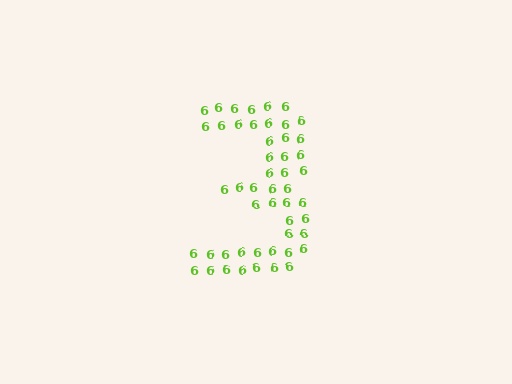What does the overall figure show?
The overall figure shows the digit 3.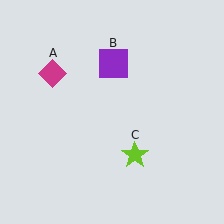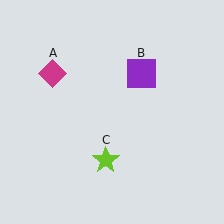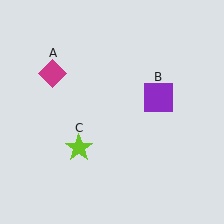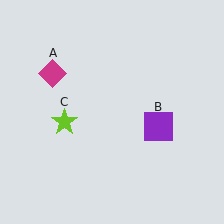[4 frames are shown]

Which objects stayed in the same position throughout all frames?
Magenta diamond (object A) remained stationary.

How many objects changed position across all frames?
2 objects changed position: purple square (object B), lime star (object C).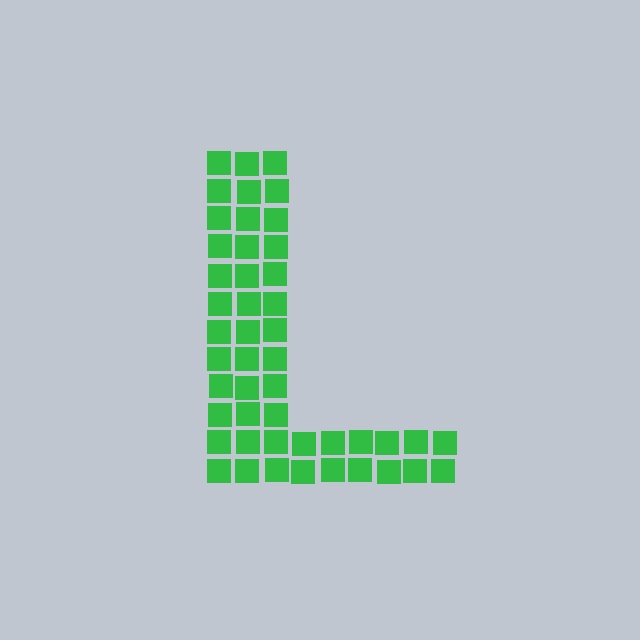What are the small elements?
The small elements are squares.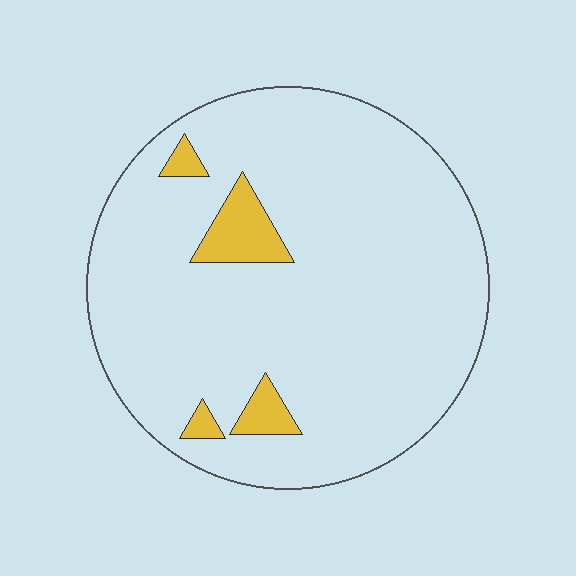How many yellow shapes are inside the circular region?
4.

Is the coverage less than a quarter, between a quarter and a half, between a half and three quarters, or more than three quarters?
Less than a quarter.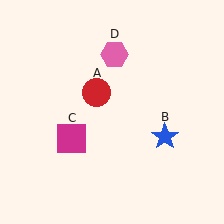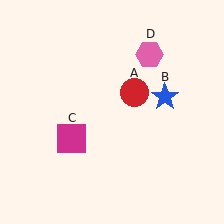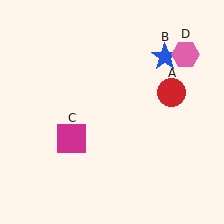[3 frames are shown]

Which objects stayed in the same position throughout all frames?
Magenta square (object C) remained stationary.